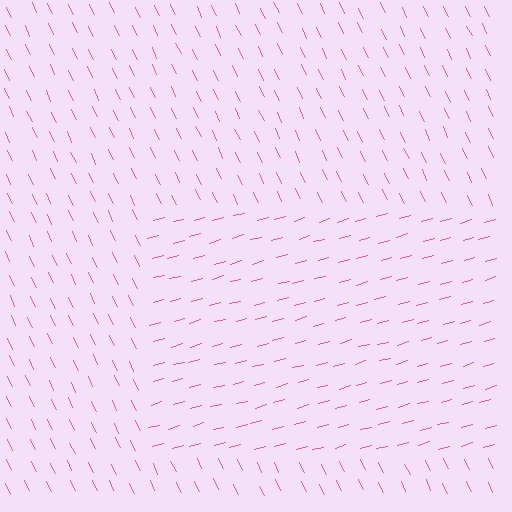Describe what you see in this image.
The image is filled with small pink line segments. A rectangle region in the image has lines oriented differently from the surrounding lines, creating a visible texture boundary.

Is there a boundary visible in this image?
Yes, there is a texture boundary formed by a change in line orientation.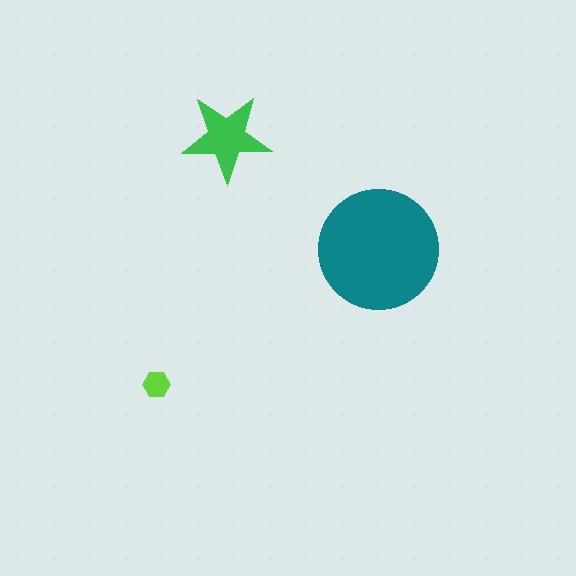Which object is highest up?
The green star is topmost.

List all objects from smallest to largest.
The lime hexagon, the green star, the teal circle.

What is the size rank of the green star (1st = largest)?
2nd.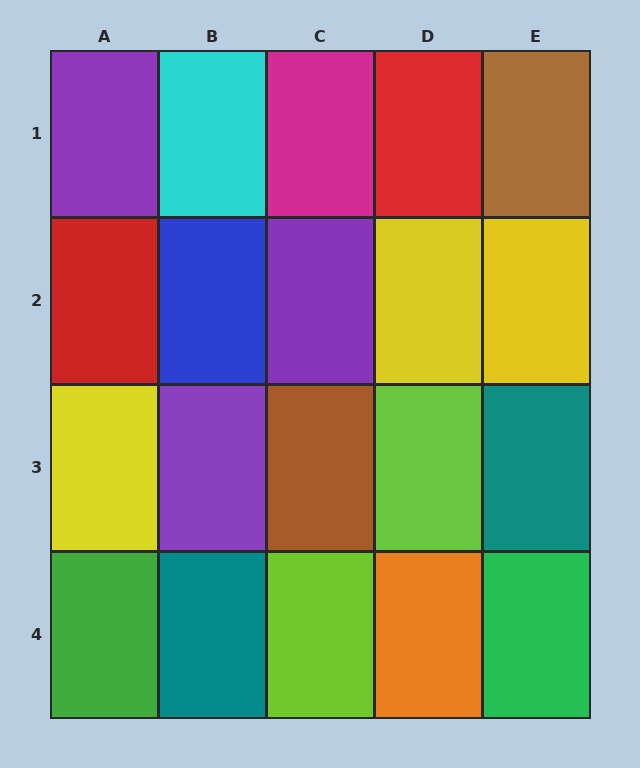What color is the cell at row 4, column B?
Teal.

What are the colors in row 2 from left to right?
Red, blue, purple, yellow, yellow.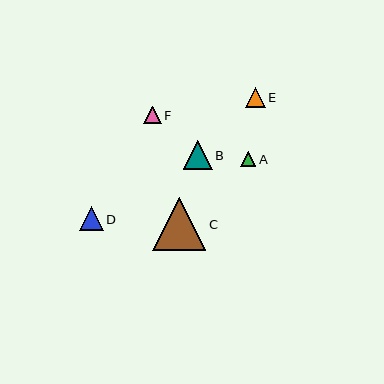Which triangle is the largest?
Triangle C is the largest with a size of approximately 53 pixels.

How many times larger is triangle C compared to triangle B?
Triangle C is approximately 1.8 times the size of triangle B.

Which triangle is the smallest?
Triangle A is the smallest with a size of approximately 15 pixels.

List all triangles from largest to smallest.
From largest to smallest: C, B, D, E, F, A.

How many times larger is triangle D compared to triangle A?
Triangle D is approximately 1.6 times the size of triangle A.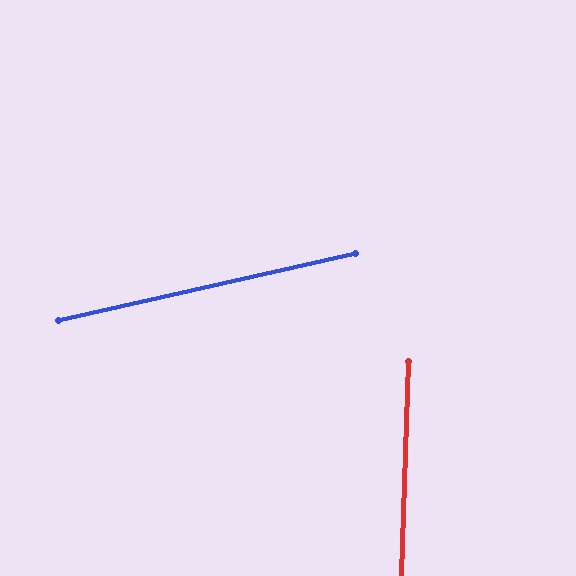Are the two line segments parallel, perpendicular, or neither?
Neither parallel nor perpendicular — they differ by about 76°.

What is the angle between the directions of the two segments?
Approximately 76 degrees.